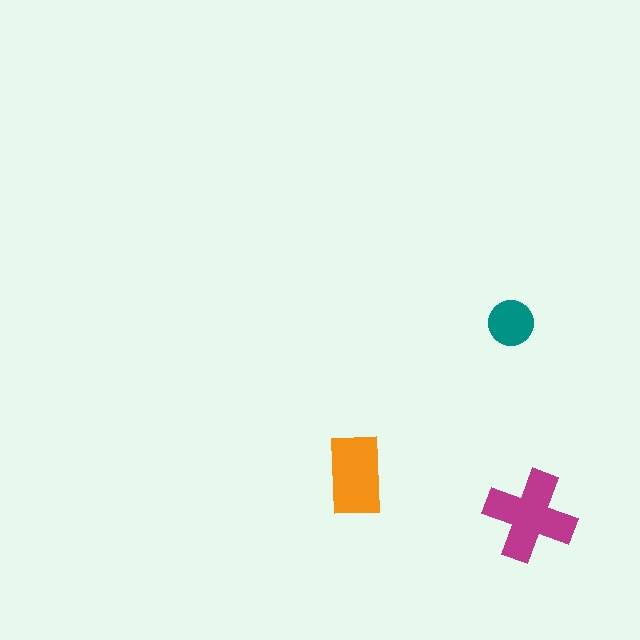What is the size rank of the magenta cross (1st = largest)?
1st.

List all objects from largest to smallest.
The magenta cross, the orange rectangle, the teal circle.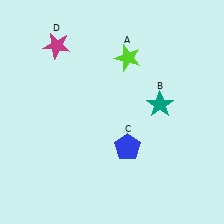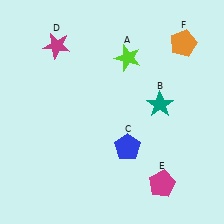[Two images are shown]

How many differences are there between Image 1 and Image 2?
There are 2 differences between the two images.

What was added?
A magenta pentagon (E), an orange pentagon (F) were added in Image 2.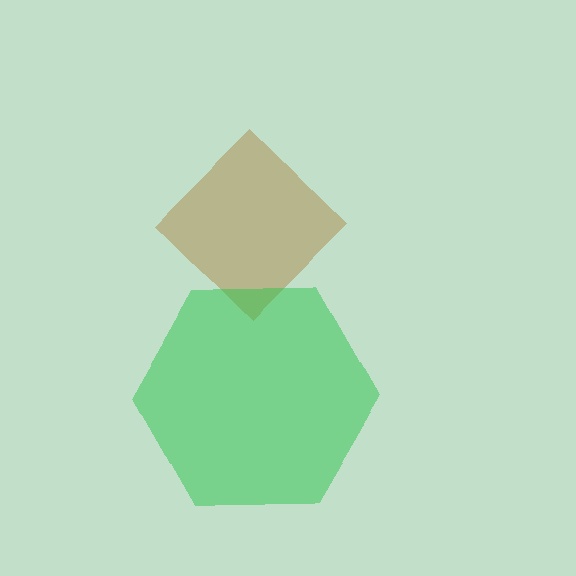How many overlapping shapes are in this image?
There are 2 overlapping shapes in the image.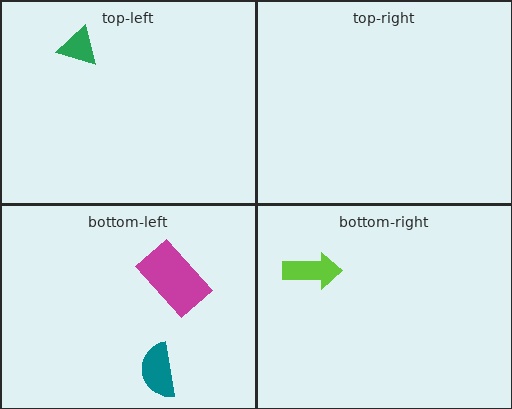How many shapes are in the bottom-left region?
2.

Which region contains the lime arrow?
The bottom-right region.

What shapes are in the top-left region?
The green triangle.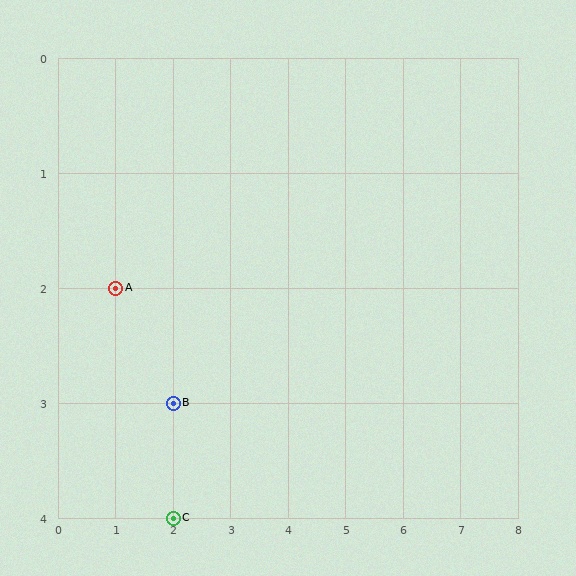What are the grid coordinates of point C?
Point C is at grid coordinates (2, 4).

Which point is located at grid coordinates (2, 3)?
Point B is at (2, 3).